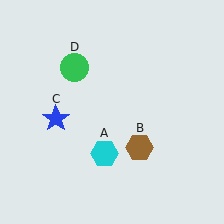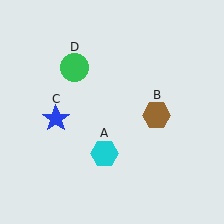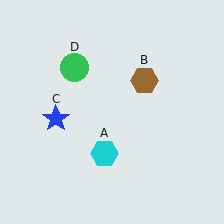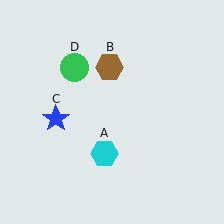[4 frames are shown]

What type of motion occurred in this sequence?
The brown hexagon (object B) rotated counterclockwise around the center of the scene.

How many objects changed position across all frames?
1 object changed position: brown hexagon (object B).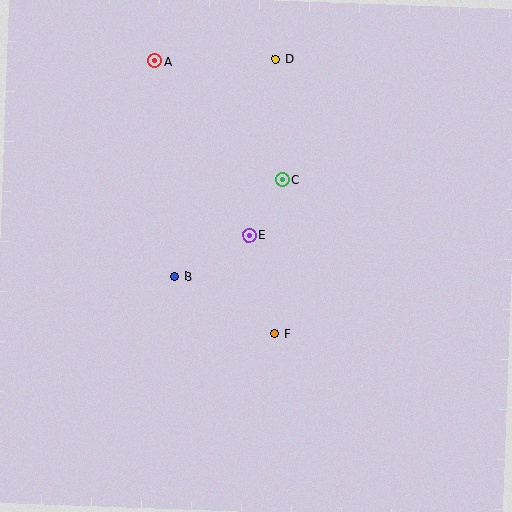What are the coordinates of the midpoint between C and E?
The midpoint between C and E is at (265, 207).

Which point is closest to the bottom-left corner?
Point B is closest to the bottom-left corner.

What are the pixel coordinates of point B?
Point B is at (175, 276).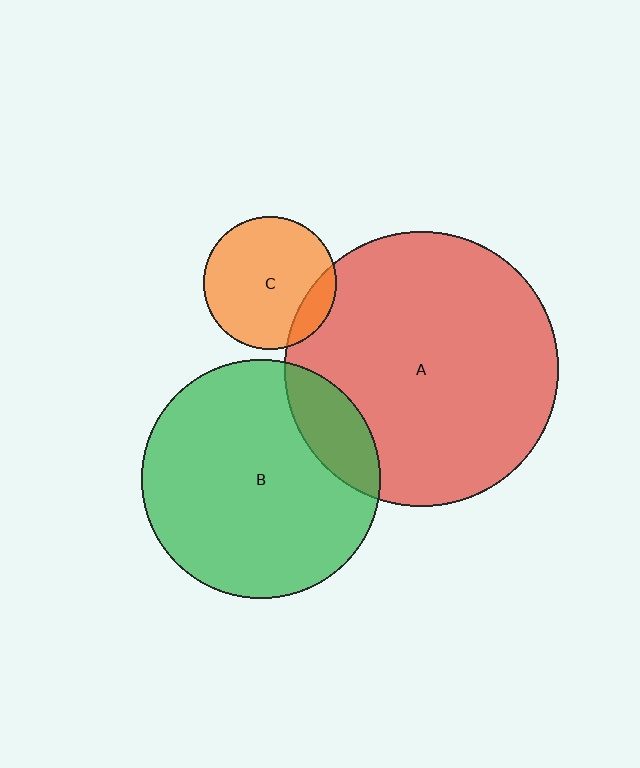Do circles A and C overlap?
Yes.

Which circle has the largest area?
Circle A (red).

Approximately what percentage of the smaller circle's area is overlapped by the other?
Approximately 15%.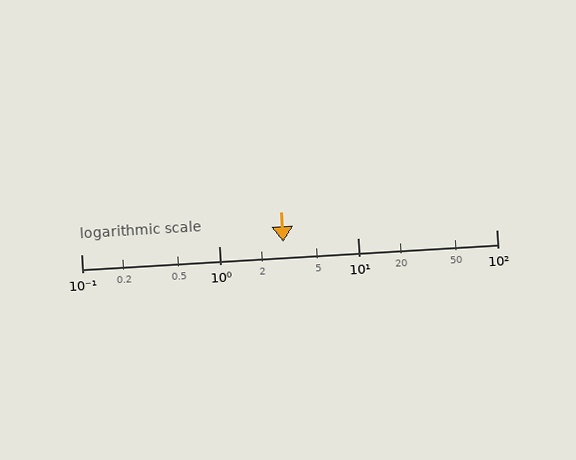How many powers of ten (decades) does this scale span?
The scale spans 3 decades, from 0.1 to 100.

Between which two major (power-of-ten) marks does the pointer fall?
The pointer is between 1 and 10.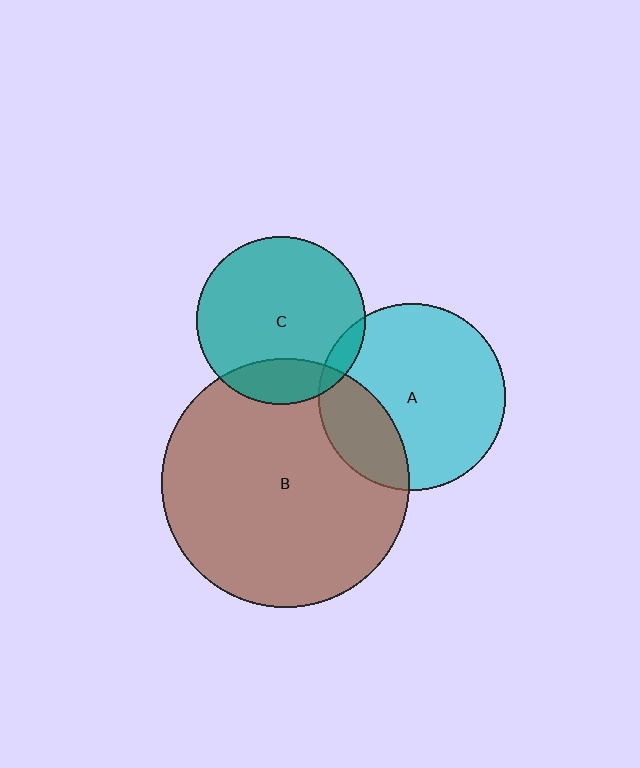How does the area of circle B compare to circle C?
Approximately 2.2 times.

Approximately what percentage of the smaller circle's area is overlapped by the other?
Approximately 20%.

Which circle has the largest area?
Circle B (brown).